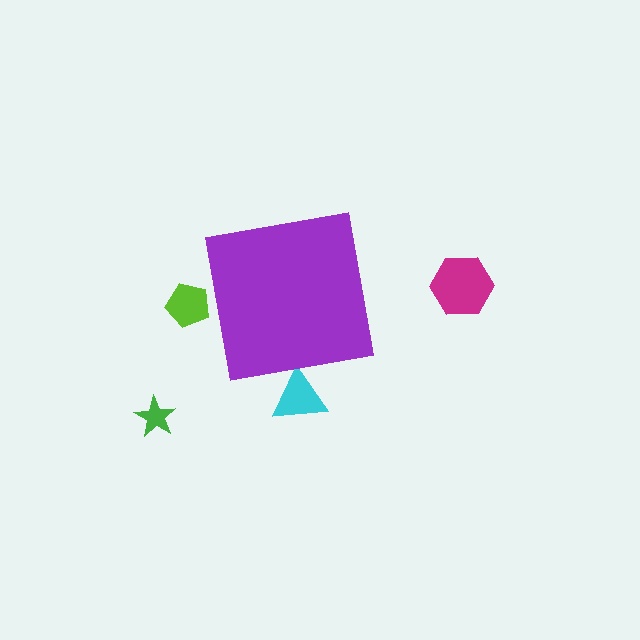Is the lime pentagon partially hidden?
Yes, the lime pentagon is partially hidden behind the purple square.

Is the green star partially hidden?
No, the green star is fully visible.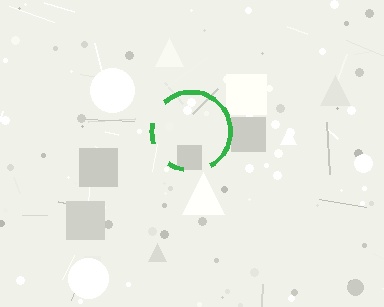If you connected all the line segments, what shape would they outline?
They would outline a circle.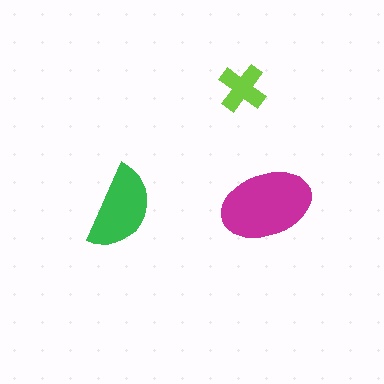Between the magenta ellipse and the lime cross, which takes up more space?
The magenta ellipse.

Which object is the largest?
The magenta ellipse.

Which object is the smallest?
The lime cross.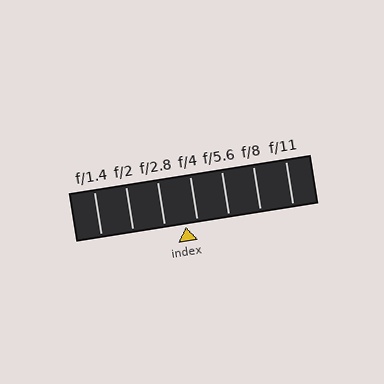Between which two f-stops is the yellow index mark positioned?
The index mark is between f/2.8 and f/4.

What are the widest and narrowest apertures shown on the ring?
The widest aperture shown is f/1.4 and the narrowest is f/11.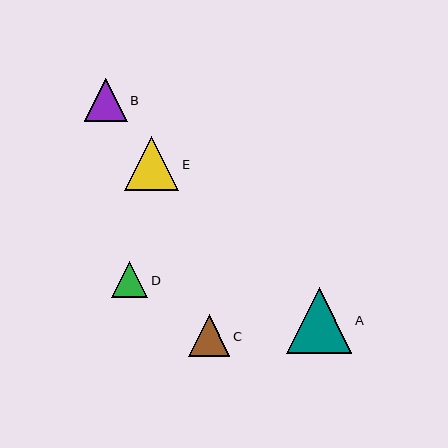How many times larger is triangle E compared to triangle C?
Triangle E is approximately 1.3 times the size of triangle C.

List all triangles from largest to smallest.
From largest to smallest: A, E, B, C, D.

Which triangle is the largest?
Triangle A is the largest with a size of approximately 66 pixels.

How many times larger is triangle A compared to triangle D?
Triangle A is approximately 1.8 times the size of triangle D.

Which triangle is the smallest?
Triangle D is the smallest with a size of approximately 36 pixels.